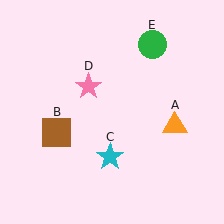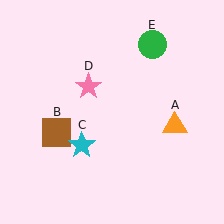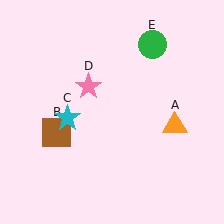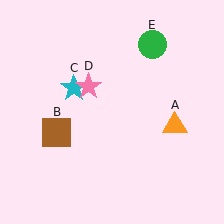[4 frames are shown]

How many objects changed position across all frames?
1 object changed position: cyan star (object C).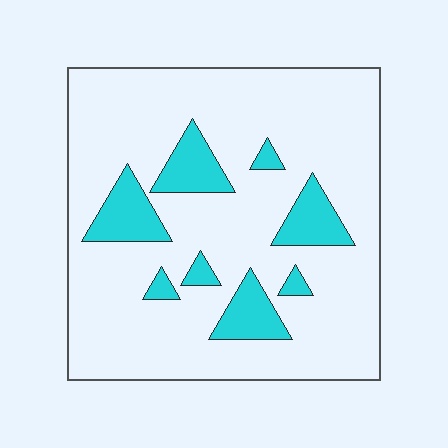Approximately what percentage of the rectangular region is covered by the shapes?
Approximately 15%.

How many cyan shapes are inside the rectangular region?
8.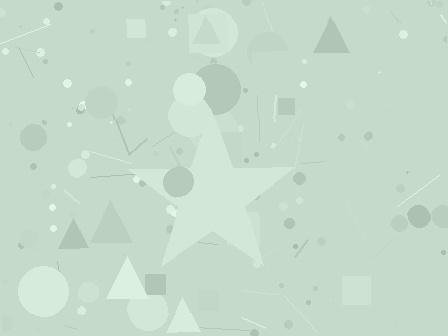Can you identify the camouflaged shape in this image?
The camouflaged shape is a star.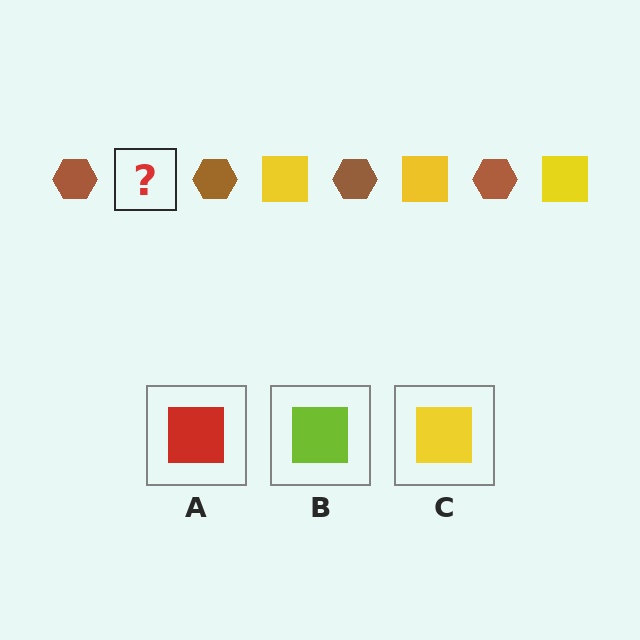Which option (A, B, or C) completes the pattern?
C.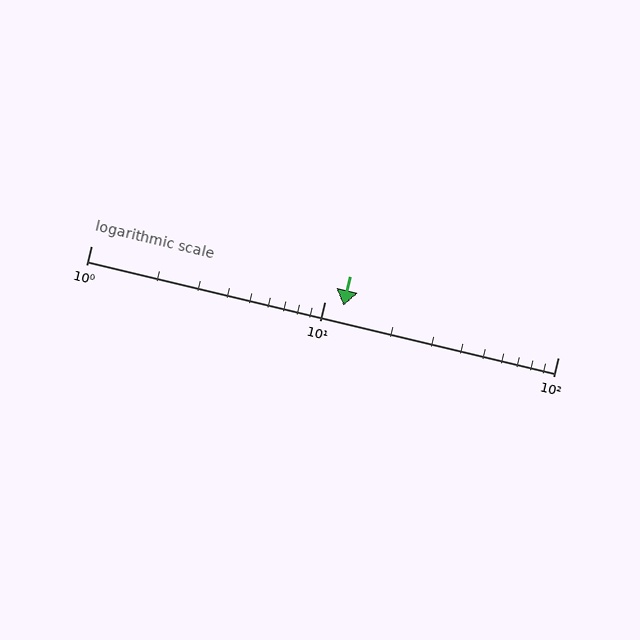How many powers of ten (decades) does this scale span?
The scale spans 2 decades, from 1 to 100.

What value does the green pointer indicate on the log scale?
The pointer indicates approximately 12.